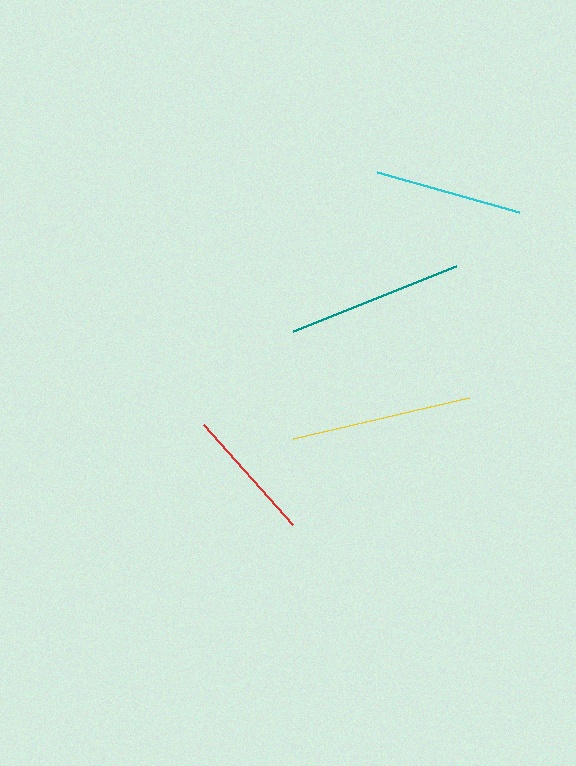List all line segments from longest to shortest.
From longest to shortest: yellow, teal, cyan, red.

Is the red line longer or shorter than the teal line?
The teal line is longer than the red line.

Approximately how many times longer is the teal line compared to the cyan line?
The teal line is approximately 1.2 times the length of the cyan line.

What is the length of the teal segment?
The teal segment is approximately 176 pixels long.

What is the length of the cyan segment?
The cyan segment is approximately 148 pixels long.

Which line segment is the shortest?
The red line is the shortest at approximately 134 pixels.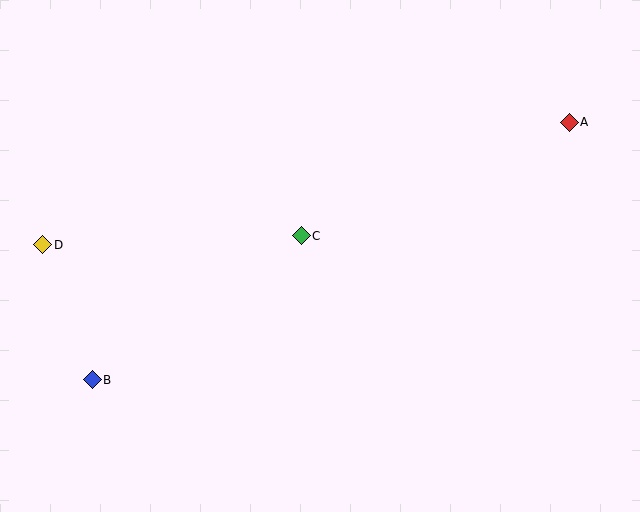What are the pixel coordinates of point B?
Point B is at (92, 380).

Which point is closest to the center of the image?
Point C at (301, 236) is closest to the center.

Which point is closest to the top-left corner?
Point D is closest to the top-left corner.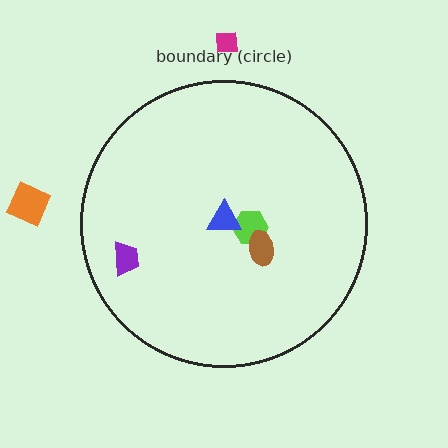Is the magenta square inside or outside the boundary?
Outside.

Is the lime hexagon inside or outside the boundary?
Inside.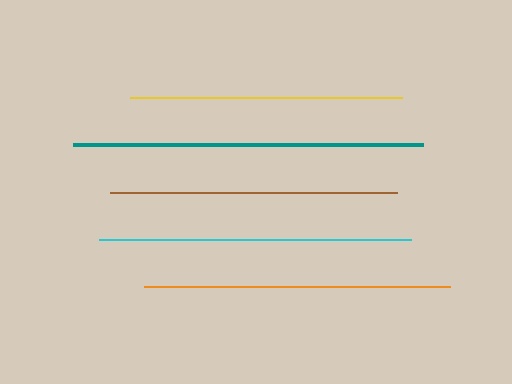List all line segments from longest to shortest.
From longest to shortest: teal, cyan, orange, brown, yellow.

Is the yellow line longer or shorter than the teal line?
The teal line is longer than the yellow line.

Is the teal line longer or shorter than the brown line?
The teal line is longer than the brown line.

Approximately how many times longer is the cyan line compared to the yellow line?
The cyan line is approximately 1.1 times the length of the yellow line.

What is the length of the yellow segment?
The yellow segment is approximately 272 pixels long.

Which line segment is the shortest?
The yellow line is the shortest at approximately 272 pixels.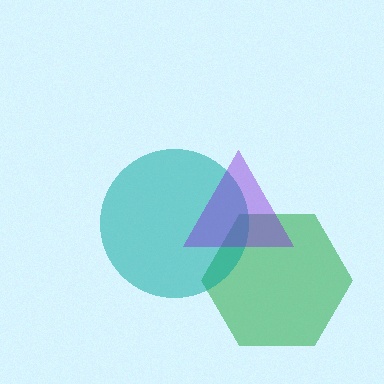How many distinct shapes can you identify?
There are 3 distinct shapes: a green hexagon, a teal circle, a purple triangle.